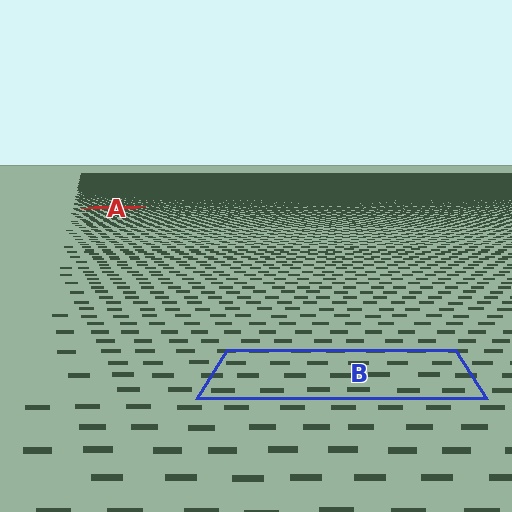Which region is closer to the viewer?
Region B is closer. The texture elements there are larger and more spread out.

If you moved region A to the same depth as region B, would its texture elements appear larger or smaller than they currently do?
They would appear larger. At a closer depth, the same texture elements are projected at a bigger on-screen size.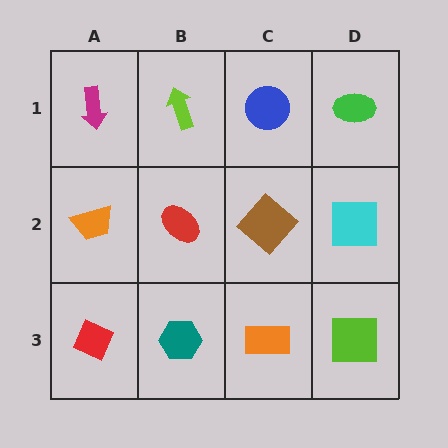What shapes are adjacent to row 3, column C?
A brown diamond (row 2, column C), a teal hexagon (row 3, column B), a lime square (row 3, column D).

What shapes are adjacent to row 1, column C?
A brown diamond (row 2, column C), a lime arrow (row 1, column B), a green ellipse (row 1, column D).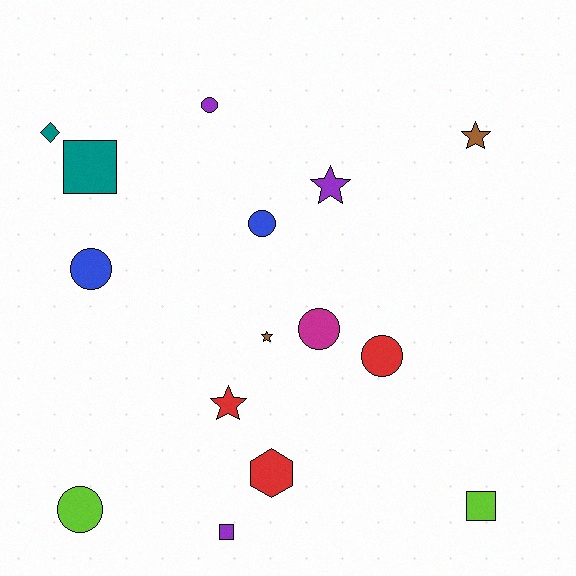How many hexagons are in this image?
There is 1 hexagon.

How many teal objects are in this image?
There are 2 teal objects.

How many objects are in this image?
There are 15 objects.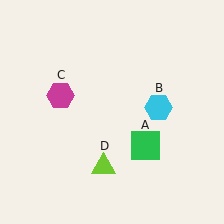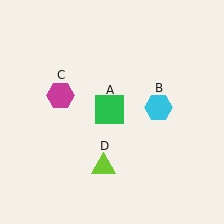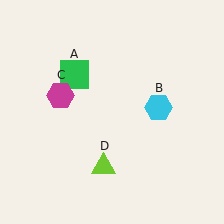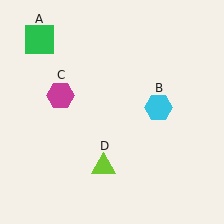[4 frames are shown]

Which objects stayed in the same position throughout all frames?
Cyan hexagon (object B) and magenta hexagon (object C) and lime triangle (object D) remained stationary.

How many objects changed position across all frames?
1 object changed position: green square (object A).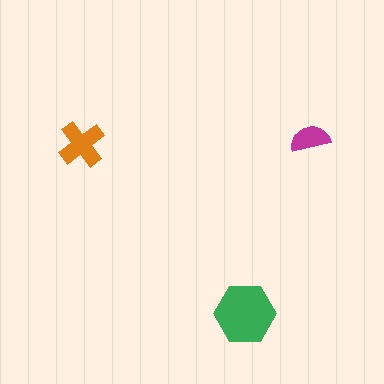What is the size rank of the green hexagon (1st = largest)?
1st.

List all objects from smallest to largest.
The magenta semicircle, the orange cross, the green hexagon.